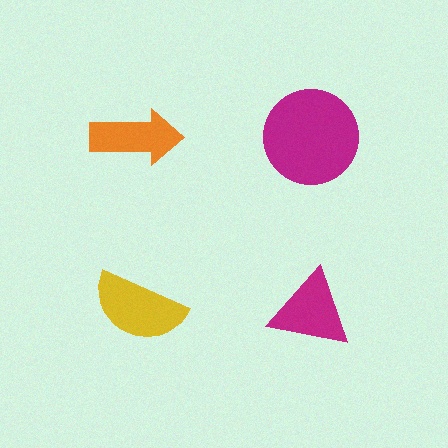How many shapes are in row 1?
2 shapes.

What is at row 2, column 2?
A magenta triangle.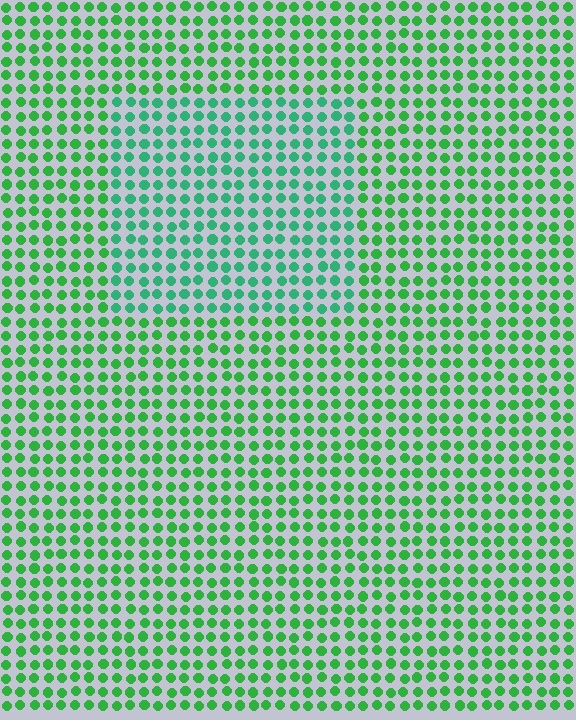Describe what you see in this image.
The image is filled with small green elements in a uniform arrangement. A rectangle-shaped region is visible where the elements are tinted to a slightly different hue, forming a subtle color boundary.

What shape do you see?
I see a rectangle.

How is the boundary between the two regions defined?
The boundary is defined purely by a slight shift in hue (about 26 degrees). Spacing, size, and orientation are identical on both sides.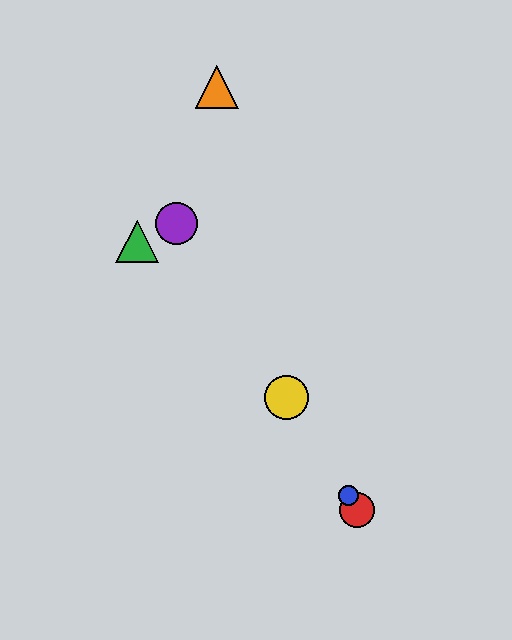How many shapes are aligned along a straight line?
4 shapes (the red circle, the blue circle, the yellow circle, the purple circle) are aligned along a straight line.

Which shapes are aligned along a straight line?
The red circle, the blue circle, the yellow circle, the purple circle are aligned along a straight line.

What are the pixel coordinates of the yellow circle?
The yellow circle is at (286, 397).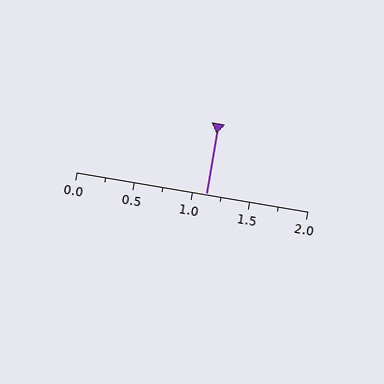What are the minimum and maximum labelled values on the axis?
The axis runs from 0.0 to 2.0.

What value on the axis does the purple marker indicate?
The marker indicates approximately 1.12.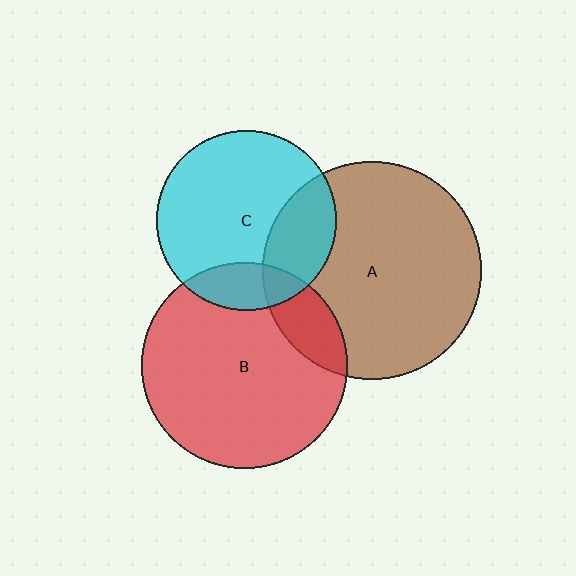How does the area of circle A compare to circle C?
Approximately 1.5 times.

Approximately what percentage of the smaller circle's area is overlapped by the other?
Approximately 25%.